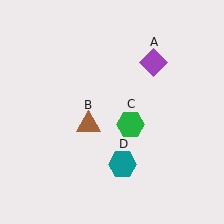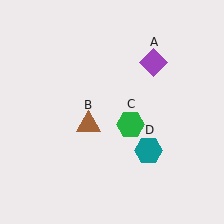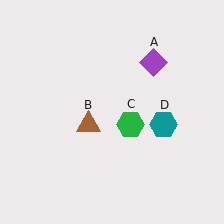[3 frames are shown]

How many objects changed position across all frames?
1 object changed position: teal hexagon (object D).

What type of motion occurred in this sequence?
The teal hexagon (object D) rotated counterclockwise around the center of the scene.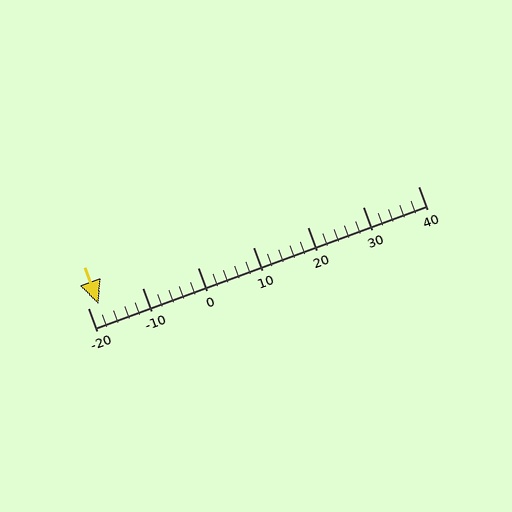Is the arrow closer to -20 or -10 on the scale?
The arrow is closer to -20.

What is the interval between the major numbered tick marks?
The major tick marks are spaced 10 units apart.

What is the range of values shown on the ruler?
The ruler shows values from -20 to 40.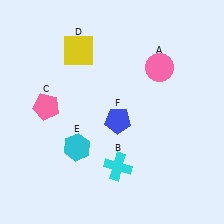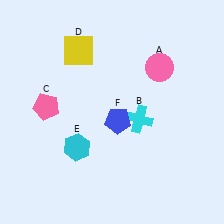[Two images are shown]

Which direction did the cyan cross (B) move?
The cyan cross (B) moved up.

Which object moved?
The cyan cross (B) moved up.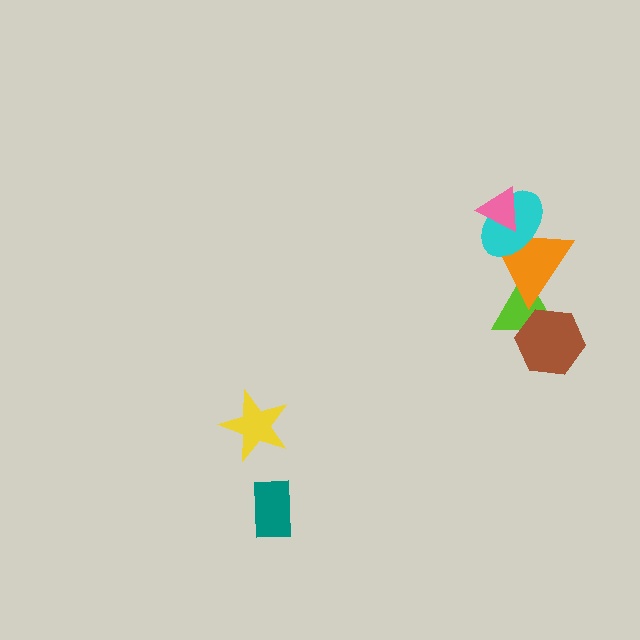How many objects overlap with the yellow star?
0 objects overlap with the yellow star.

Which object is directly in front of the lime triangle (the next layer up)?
The orange triangle is directly in front of the lime triangle.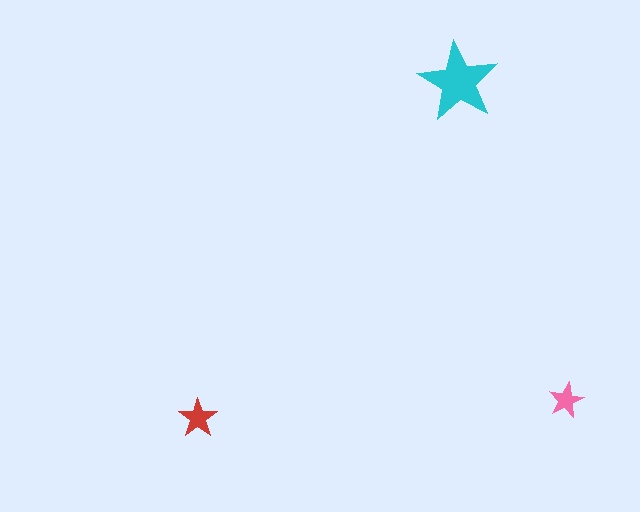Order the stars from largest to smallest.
the cyan one, the red one, the pink one.